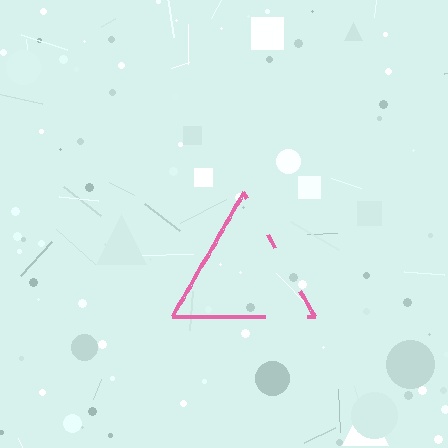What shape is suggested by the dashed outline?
The dashed outline suggests a triangle.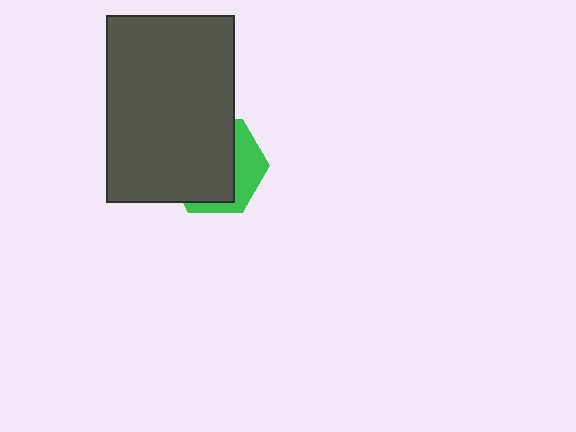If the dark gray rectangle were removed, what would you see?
You would see the complete green hexagon.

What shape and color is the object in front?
The object in front is a dark gray rectangle.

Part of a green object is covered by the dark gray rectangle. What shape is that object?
It is a hexagon.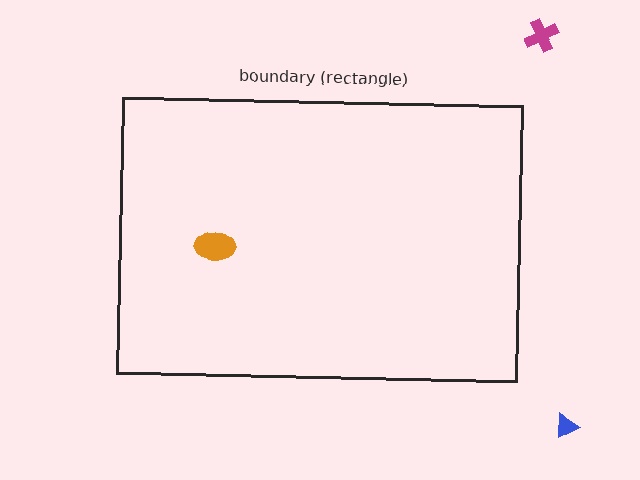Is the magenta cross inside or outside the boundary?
Outside.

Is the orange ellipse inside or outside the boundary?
Inside.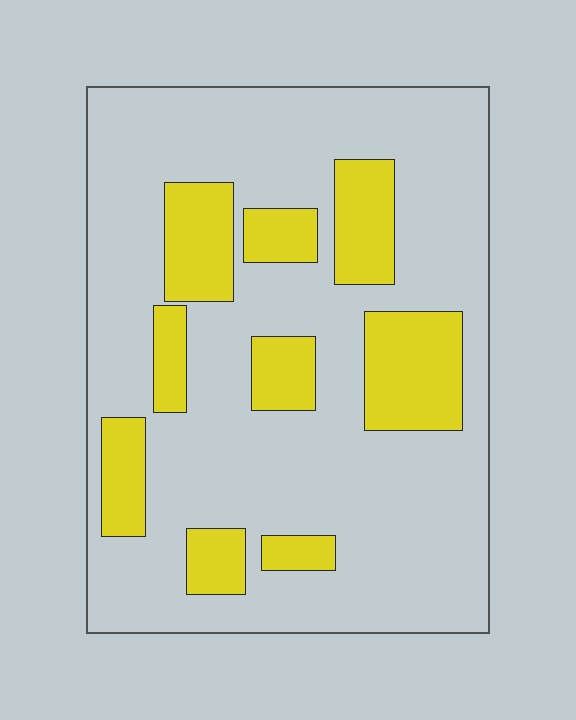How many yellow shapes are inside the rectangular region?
9.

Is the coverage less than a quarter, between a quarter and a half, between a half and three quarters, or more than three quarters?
Less than a quarter.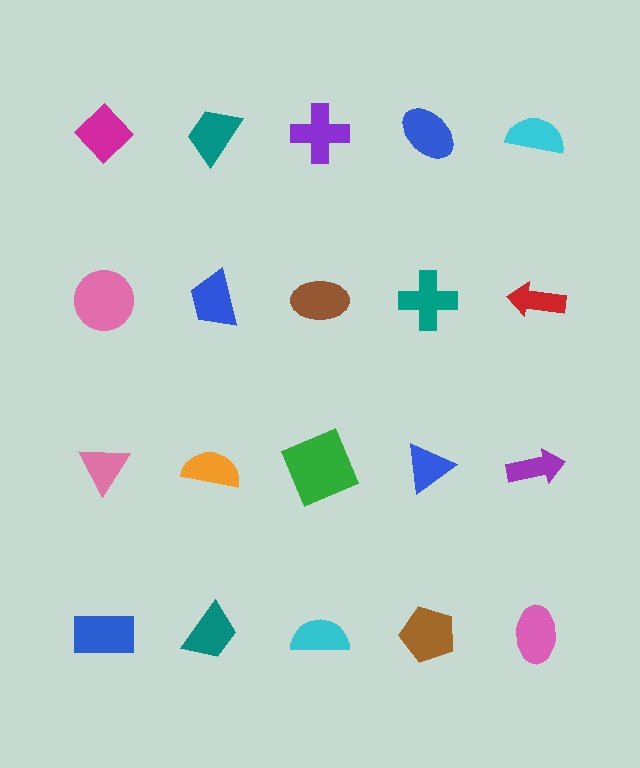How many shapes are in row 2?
5 shapes.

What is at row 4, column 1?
A blue rectangle.